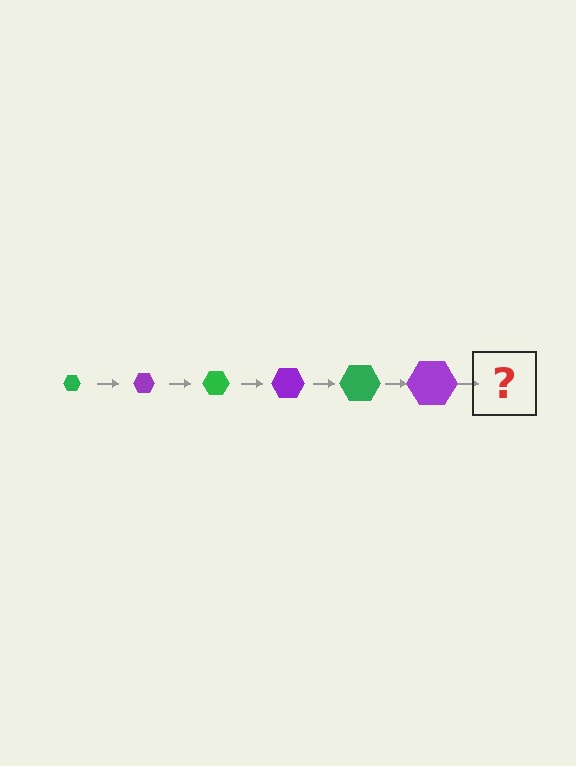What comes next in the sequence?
The next element should be a green hexagon, larger than the previous one.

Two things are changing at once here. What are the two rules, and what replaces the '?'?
The two rules are that the hexagon grows larger each step and the color cycles through green and purple. The '?' should be a green hexagon, larger than the previous one.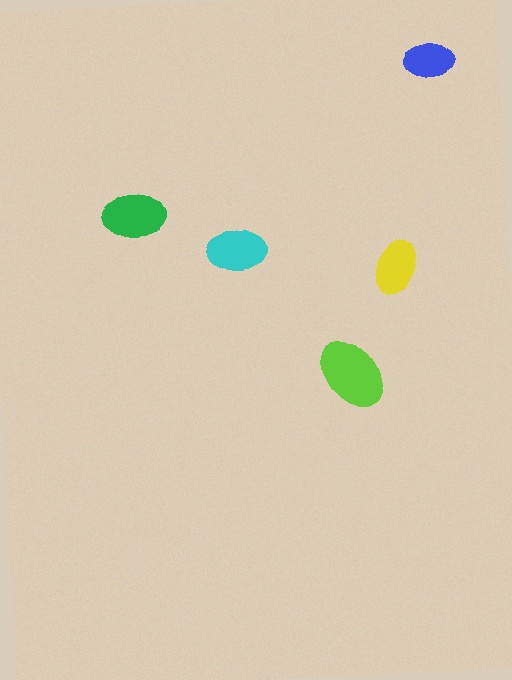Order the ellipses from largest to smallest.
the lime one, the green one, the cyan one, the yellow one, the blue one.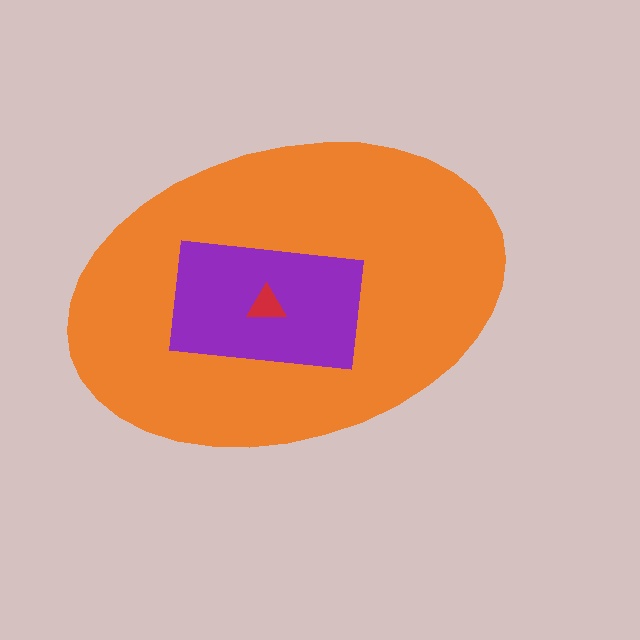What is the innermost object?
The red triangle.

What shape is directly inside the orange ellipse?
The purple rectangle.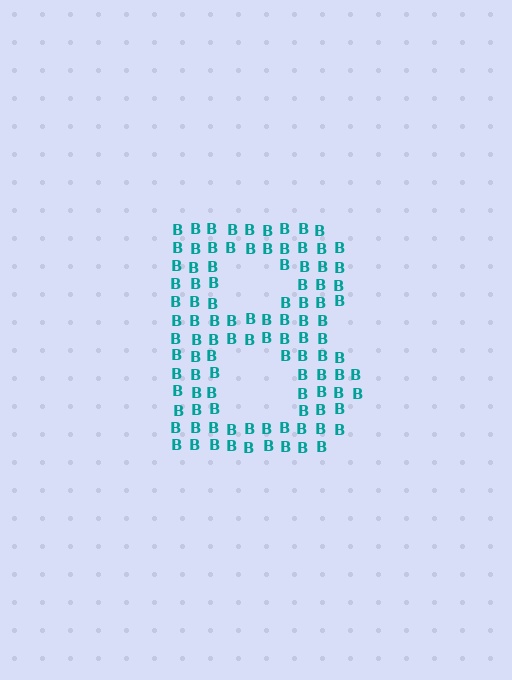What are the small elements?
The small elements are letter B's.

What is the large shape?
The large shape is the letter B.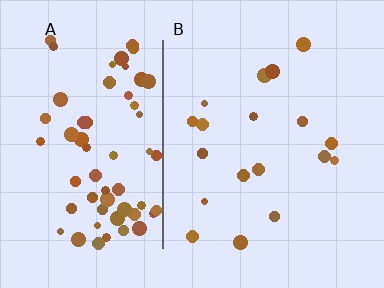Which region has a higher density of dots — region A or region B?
A (the left).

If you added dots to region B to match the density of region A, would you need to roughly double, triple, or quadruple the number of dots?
Approximately quadruple.